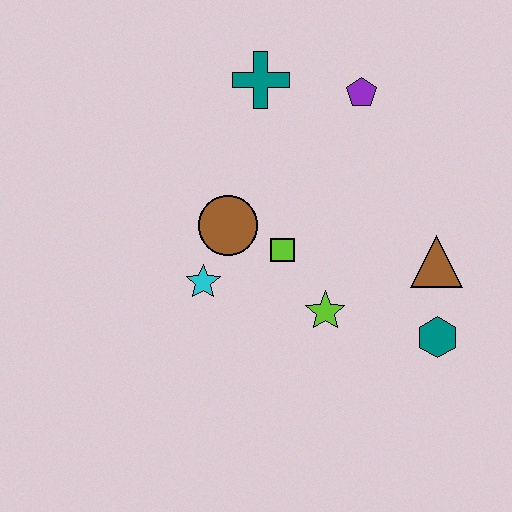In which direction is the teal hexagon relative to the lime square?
The teal hexagon is to the right of the lime square.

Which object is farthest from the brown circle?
The teal hexagon is farthest from the brown circle.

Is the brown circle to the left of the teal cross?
Yes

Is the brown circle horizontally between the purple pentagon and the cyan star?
Yes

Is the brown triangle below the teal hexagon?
No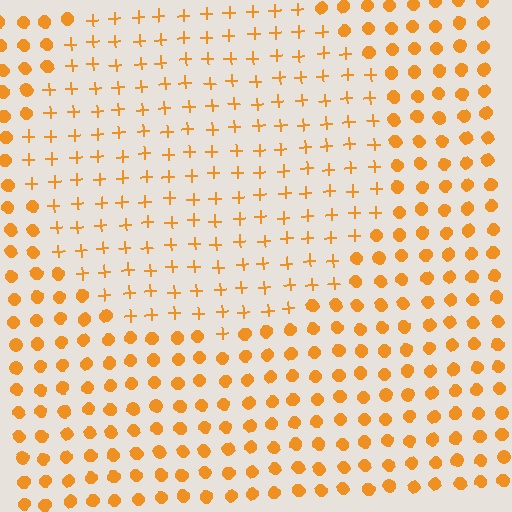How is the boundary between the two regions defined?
The boundary is defined by a change in element shape: plus signs inside vs. circles outside. All elements share the same color and spacing.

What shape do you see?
I see a circle.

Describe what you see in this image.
The image is filled with small orange elements arranged in a uniform grid. A circle-shaped region contains plus signs, while the surrounding area contains circles. The boundary is defined purely by the change in element shape.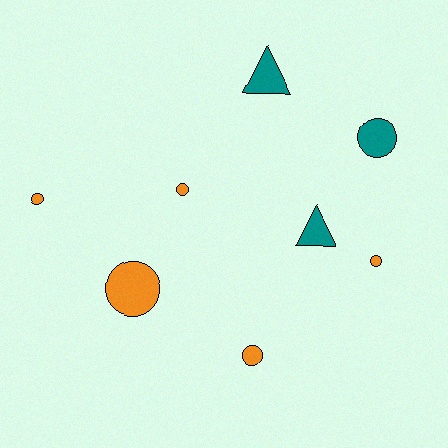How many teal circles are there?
There is 1 teal circle.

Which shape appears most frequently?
Circle, with 6 objects.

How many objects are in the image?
There are 8 objects.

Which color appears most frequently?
Orange, with 5 objects.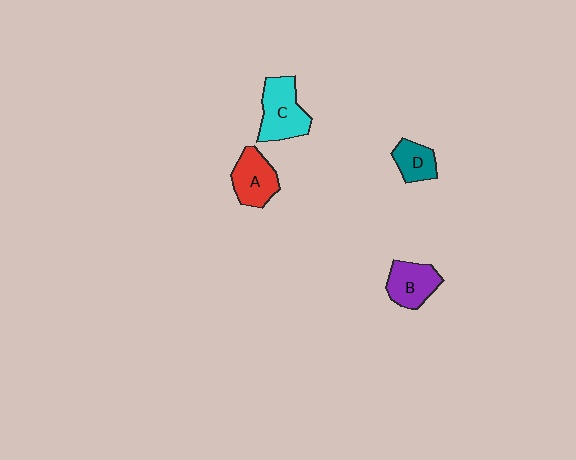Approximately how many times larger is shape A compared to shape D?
Approximately 1.4 times.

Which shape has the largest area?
Shape C (cyan).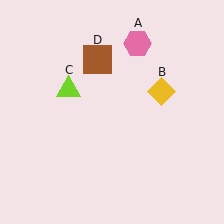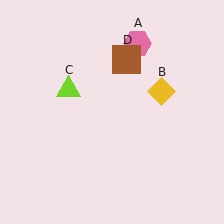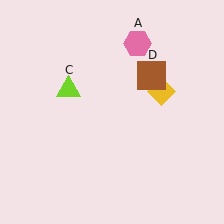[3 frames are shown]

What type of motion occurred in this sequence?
The brown square (object D) rotated clockwise around the center of the scene.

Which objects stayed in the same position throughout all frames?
Pink hexagon (object A) and yellow diamond (object B) and lime triangle (object C) remained stationary.